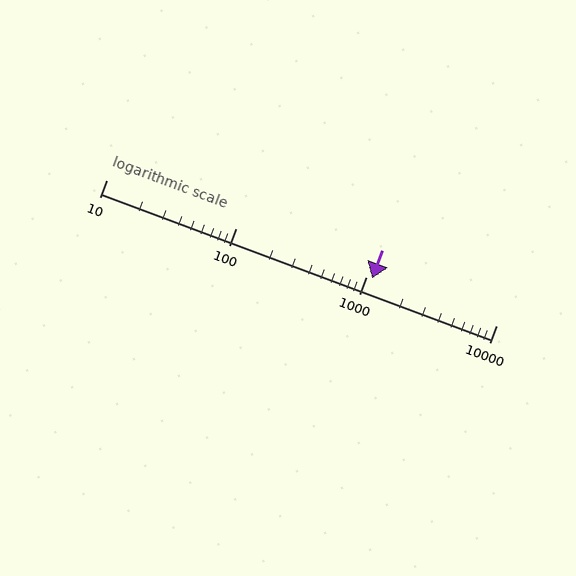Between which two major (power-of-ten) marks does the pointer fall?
The pointer is between 1000 and 10000.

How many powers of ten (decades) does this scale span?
The scale spans 3 decades, from 10 to 10000.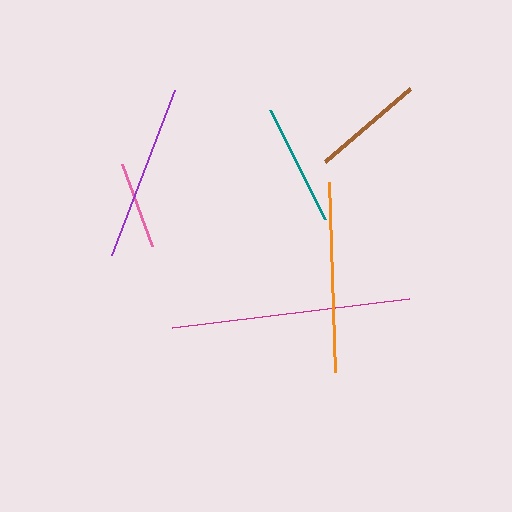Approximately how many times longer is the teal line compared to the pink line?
The teal line is approximately 1.4 times the length of the pink line.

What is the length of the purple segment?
The purple segment is approximately 177 pixels long.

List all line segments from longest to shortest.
From longest to shortest: magenta, orange, purple, teal, brown, pink.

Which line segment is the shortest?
The pink line is the shortest at approximately 87 pixels.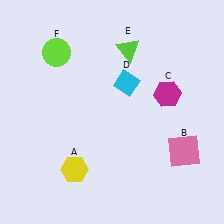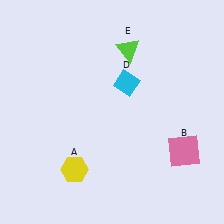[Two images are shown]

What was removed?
The lime circle (F), the magenta hexagon (C) were removed in Image 2.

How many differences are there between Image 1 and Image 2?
There are 2 differences between the two images.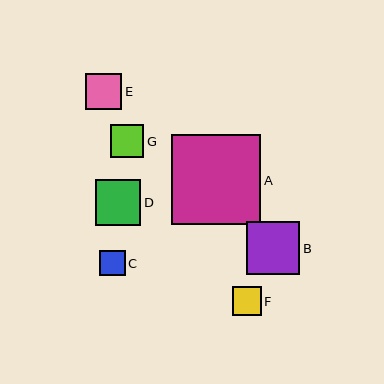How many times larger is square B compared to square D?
Square B is approximately 1.2 times the size of square D.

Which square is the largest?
Square A is the largest with a size of approximately 89 pixels.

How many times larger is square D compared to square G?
Square D is approximately 1.4 times the size of square G.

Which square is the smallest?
Square C is the smallest with a size of approximately 25 pixels.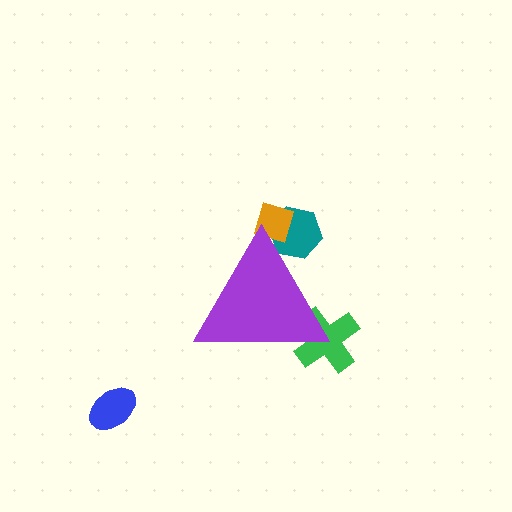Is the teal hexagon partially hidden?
Yes, the teal hexagon is partially hidden behind the purple triangle.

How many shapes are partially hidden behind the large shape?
3 shapes are partially hidden.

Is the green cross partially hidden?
Yes, the green cross is partially hidden behind the purple triangle.